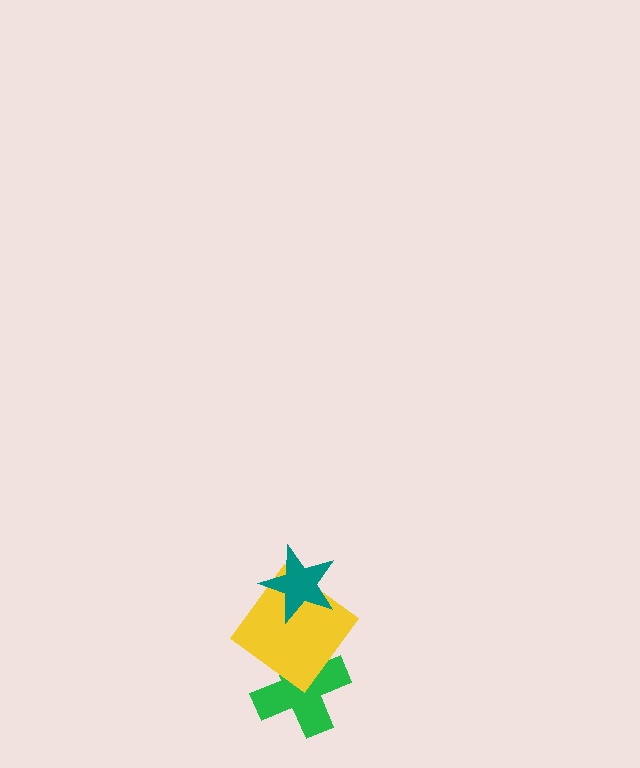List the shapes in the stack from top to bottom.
From top to bottom: the teal star, the yellow diamond, the green cross.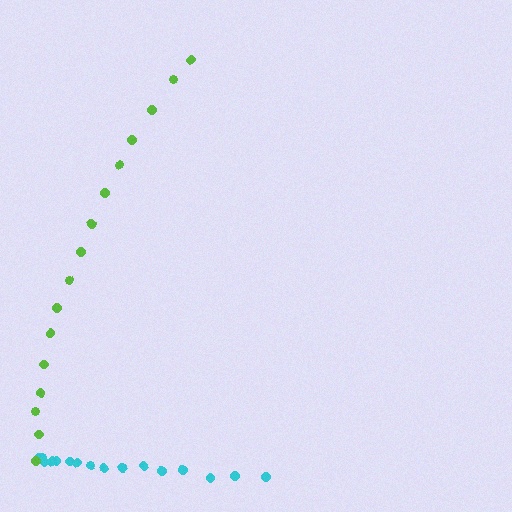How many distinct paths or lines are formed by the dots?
There are 2 distinct paths.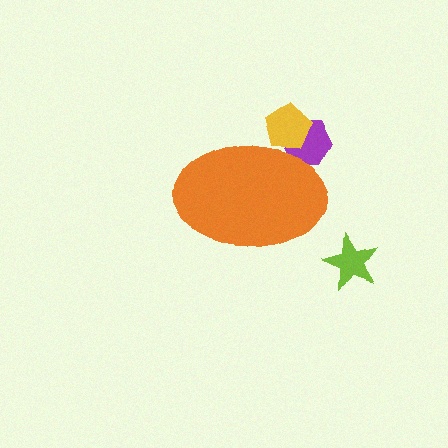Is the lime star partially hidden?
No, the lime star is fully visible.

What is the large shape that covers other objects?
An orange ellipse.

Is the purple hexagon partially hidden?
Yes, the purple hexagon is partially hidden behind the orange ellipse.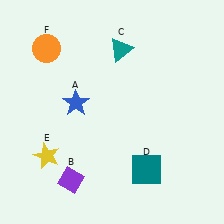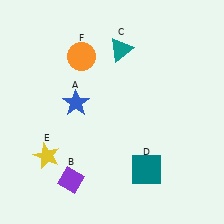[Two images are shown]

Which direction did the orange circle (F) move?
The orange circle (F) moved right.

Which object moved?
The orange circle (F) moved right.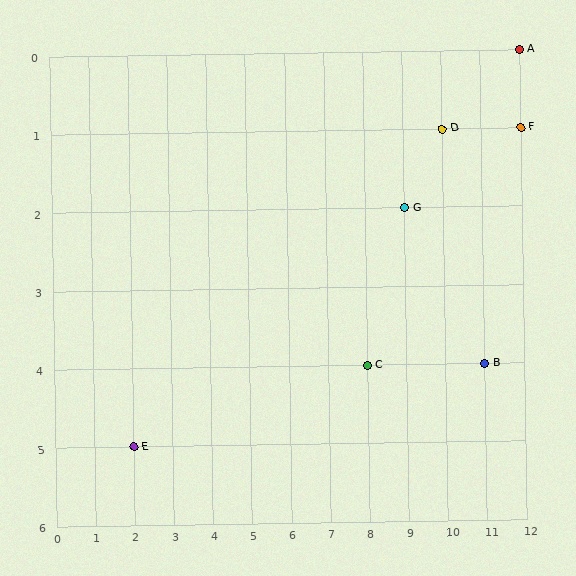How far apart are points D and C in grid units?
Points D and C are 2 columns and 3 rows apart (about 3.6 grid units diagonally).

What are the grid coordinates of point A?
Point A is at grid coordinates (12, 0).